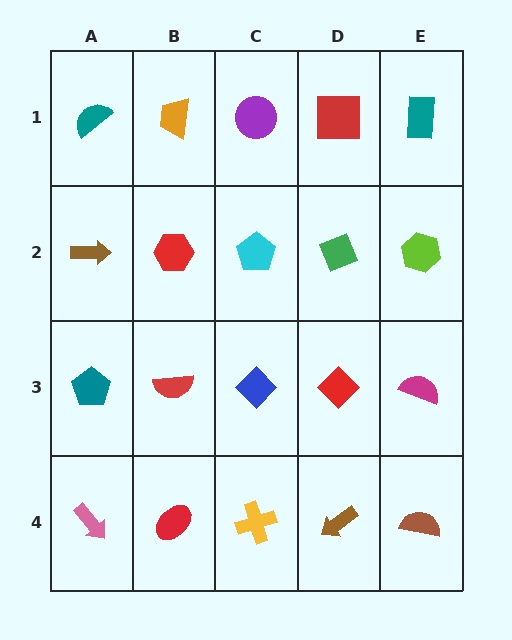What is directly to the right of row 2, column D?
A lime hexagon.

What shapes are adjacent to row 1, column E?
A lime hexagon (row 2, column E), a red square (row 1, column D).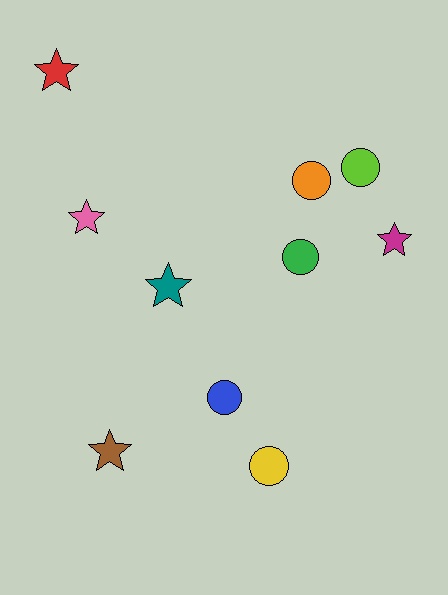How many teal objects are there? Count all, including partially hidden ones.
There is 1 teal object.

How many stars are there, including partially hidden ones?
There are 5 stars.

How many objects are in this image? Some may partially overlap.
There are 10 objects.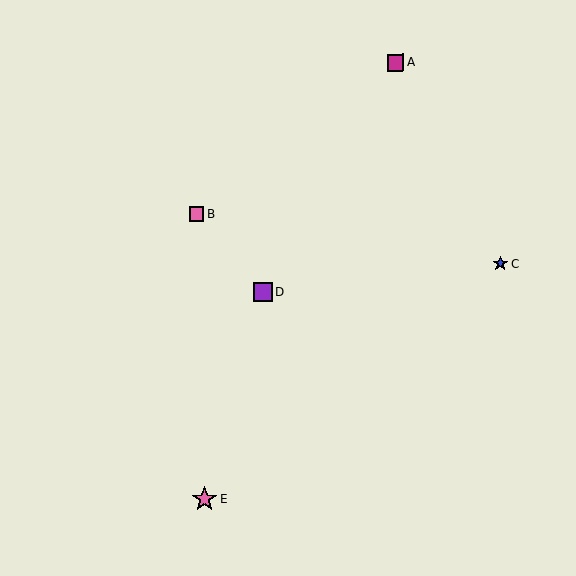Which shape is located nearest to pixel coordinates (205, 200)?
The pink square (labeled B) at (196, 214) is nearest to that location.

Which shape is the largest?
The pink star (labeled E) is the largest.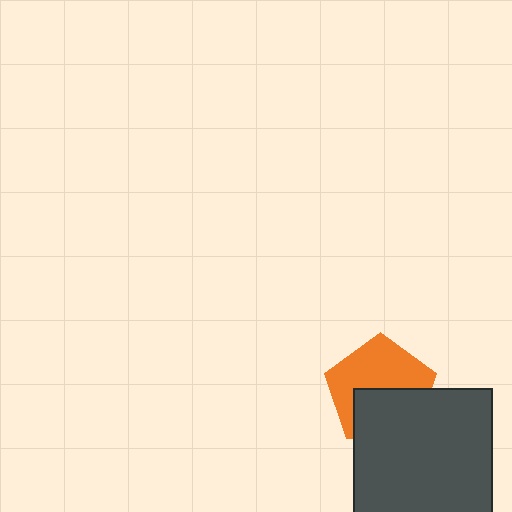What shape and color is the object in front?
The object in front is a dark gray square.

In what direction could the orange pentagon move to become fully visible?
The orange pentagon could move up. That would shift it out from behind the dark gray square entirely.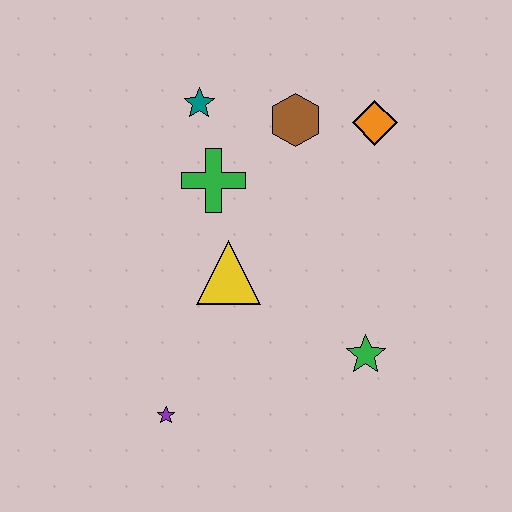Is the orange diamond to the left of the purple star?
No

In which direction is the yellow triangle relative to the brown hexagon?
The yellow triangle is below the brown hexagon.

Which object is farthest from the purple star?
The orange diamond is farthest from the purple star.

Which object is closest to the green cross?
The teal star is closest to the green cross.